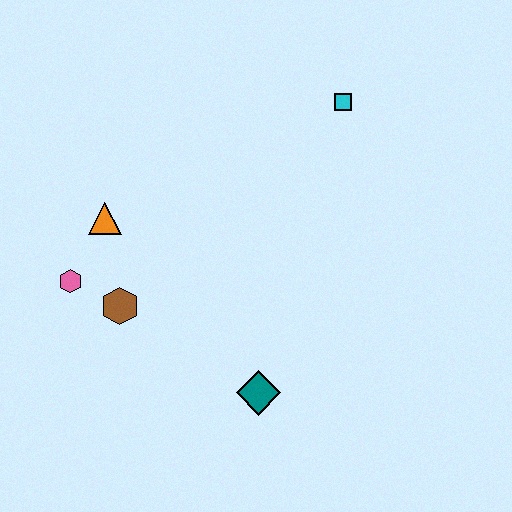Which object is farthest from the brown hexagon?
The cyan square is farthest from the brown hexagon.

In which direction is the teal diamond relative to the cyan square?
The teal diamond is below the cyan square.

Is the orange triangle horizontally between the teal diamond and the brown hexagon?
No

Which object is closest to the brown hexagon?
The pink hexagon is closest to the brown hexagon.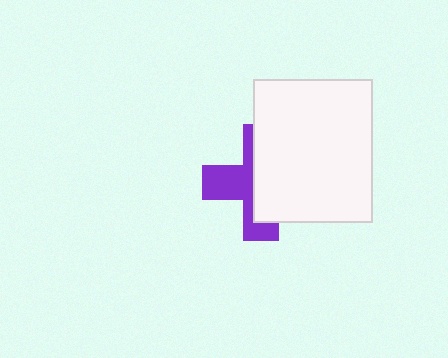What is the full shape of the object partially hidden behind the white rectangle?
The partially hidden object is a purple cross.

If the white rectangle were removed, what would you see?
You would see the complete purple cross.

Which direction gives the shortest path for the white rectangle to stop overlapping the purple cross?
Moving right gives the shortest separation.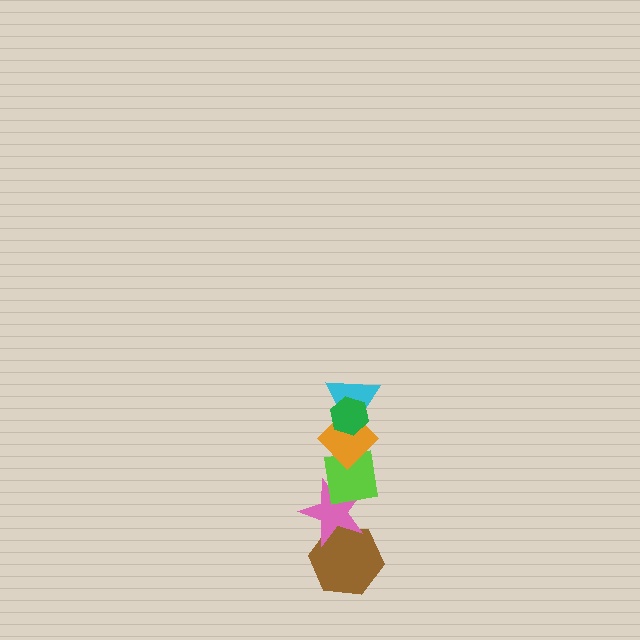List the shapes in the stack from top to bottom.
From top to bottom: the green hexagon, the cyan triangle, the orange diamond, the lime square, the pink star, the brown hexagon.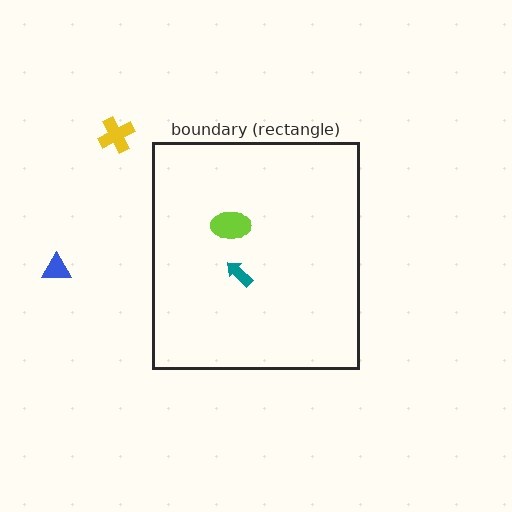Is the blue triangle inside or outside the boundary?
Outside.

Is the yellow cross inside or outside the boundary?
Outside.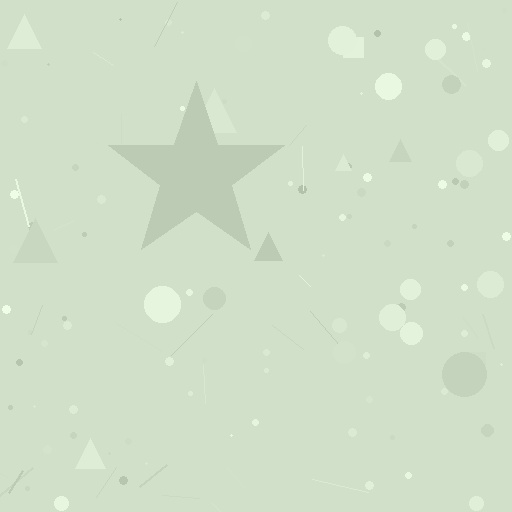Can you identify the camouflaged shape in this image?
The camouflaged shape is a star.